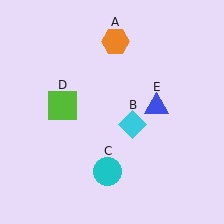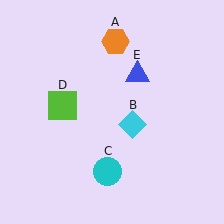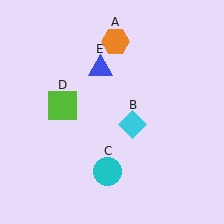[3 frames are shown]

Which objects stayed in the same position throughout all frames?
Orange hexagon (object A) and cyan diamond (object B) and cyan circle (object C) and lime square (object D) remained stationary.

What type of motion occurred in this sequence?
The blue triangle (object E) rotated counterclockwise around the center of the scene.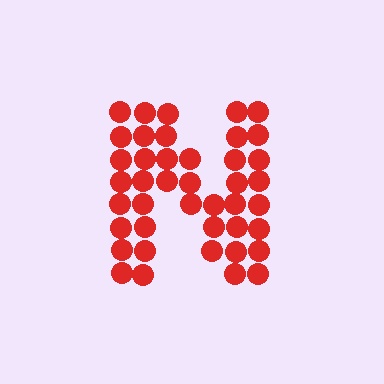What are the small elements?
The small elements are circles.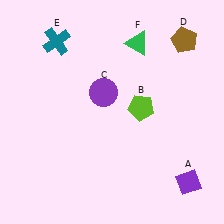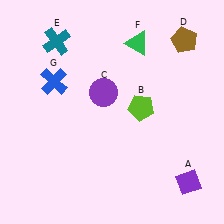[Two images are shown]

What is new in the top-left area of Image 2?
A blue cross (G) was added in the top-left area of Image 2.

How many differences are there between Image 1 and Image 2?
There is 1 difference between the two images.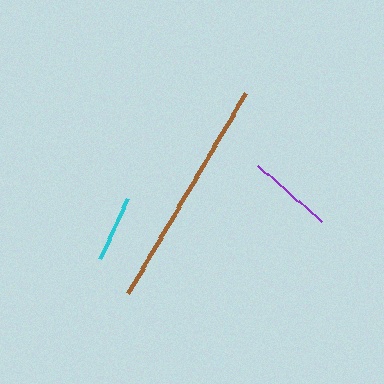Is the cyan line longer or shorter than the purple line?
The purple line is longer than the cyan line.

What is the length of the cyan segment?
The cyan segment is approximately 66 pixels long.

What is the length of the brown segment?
The brown segment is approximately 232 pixels long.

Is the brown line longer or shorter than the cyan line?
The brown line is longer than the cyan line.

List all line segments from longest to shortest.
From longest to shortest: brown, purple, cyan.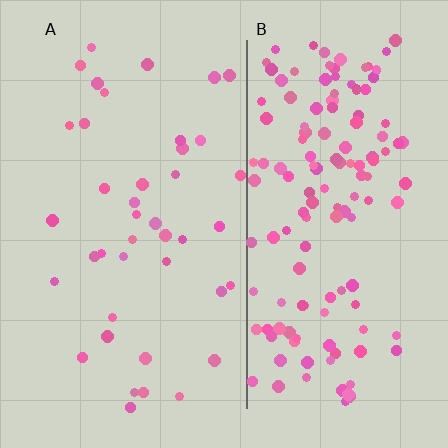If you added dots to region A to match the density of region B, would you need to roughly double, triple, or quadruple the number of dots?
Approximately quadruple.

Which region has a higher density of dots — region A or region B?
B (the right).